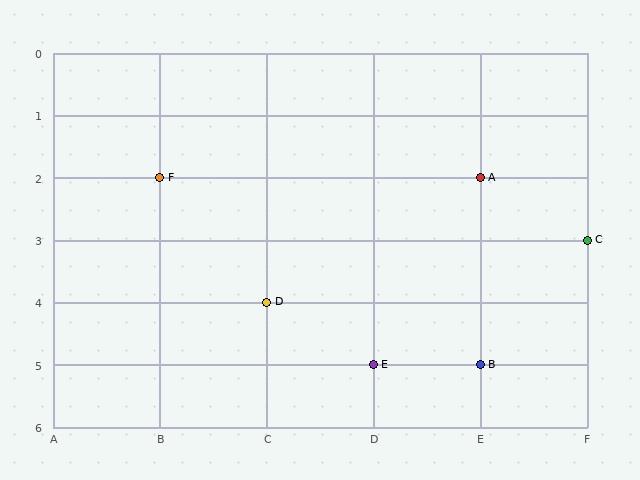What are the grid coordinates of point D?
Point D is at grid coordinates (C, 4).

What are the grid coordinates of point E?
Point E is at grid coordinates (D, 5).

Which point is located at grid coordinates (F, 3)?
Point C is at (F, 3).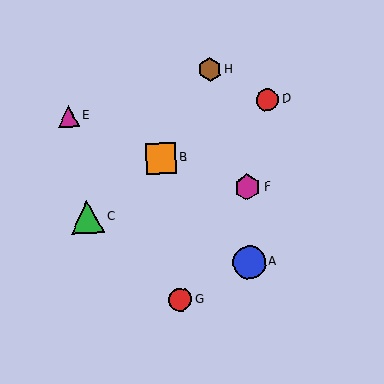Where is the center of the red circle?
The center of the red circle is at (180, 300).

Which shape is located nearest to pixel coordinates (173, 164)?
The orange square (labeled B) at (161, 159) is nearest to that location.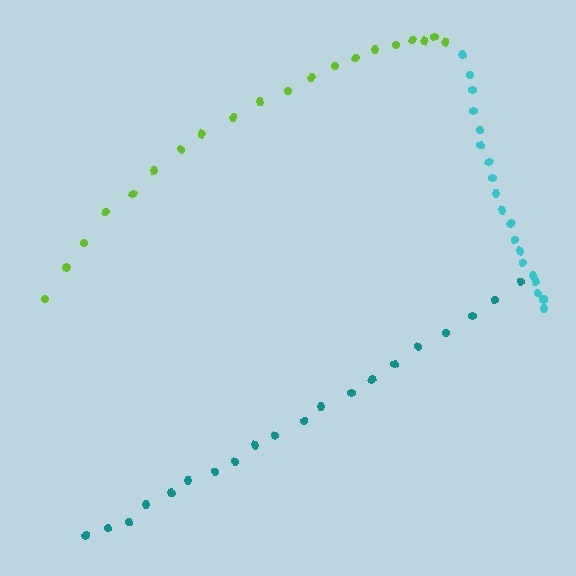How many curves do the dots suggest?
There are 3 distinct paths.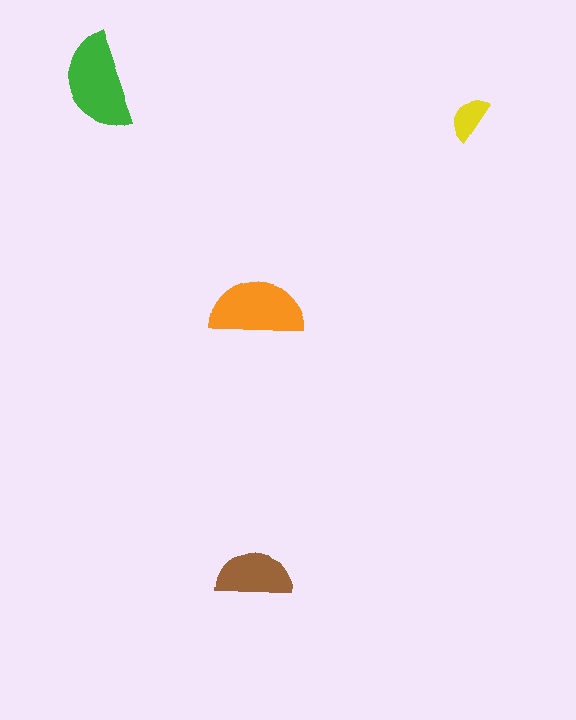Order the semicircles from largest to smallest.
the green one, the orange one, the brown one, the yellow one.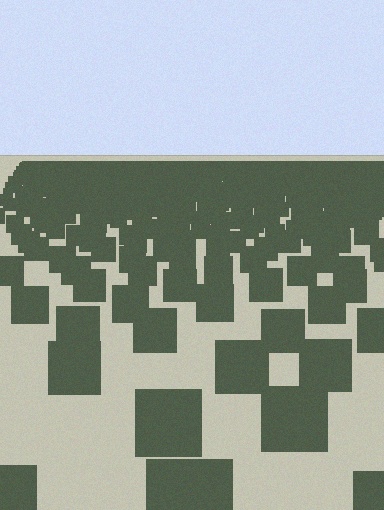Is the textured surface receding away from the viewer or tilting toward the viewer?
The surface is receding away from the viewer. Texture elements get smaller and denser toward the top.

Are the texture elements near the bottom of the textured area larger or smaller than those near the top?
Larger. Near the bottom, elements are closer to the viewer and appear at a bigger on-screen size.